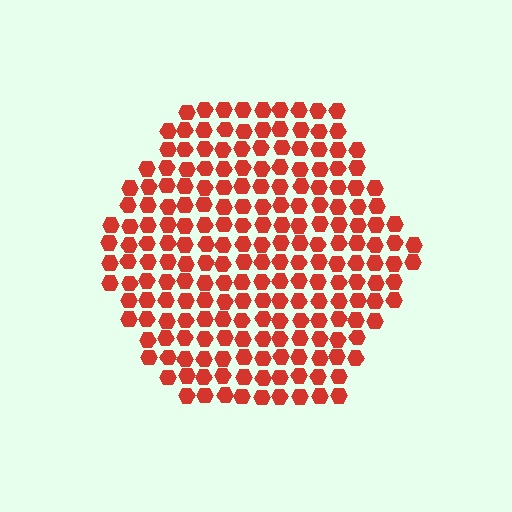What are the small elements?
The small elements are hexagons.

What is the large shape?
The large shape is a hexagon.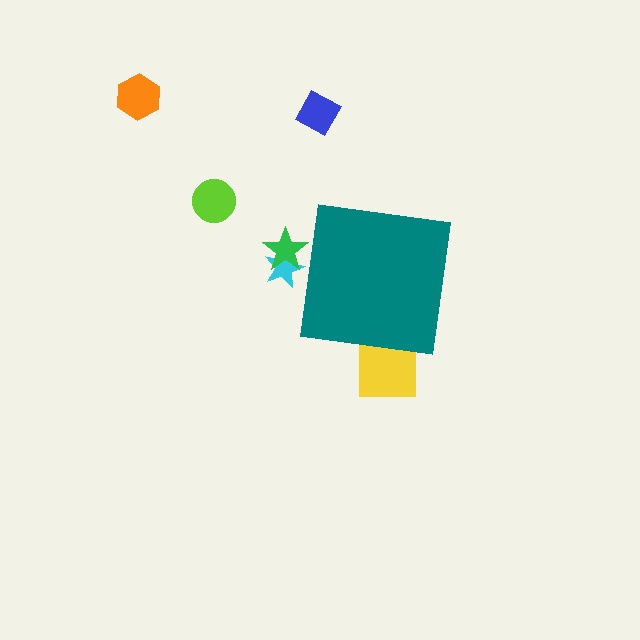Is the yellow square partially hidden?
Yes, the yellow square is partially hidden behind the teal square.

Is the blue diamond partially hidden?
No, the blue diamond is fully visible.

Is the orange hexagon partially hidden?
No, the orange hexagon is fully visible.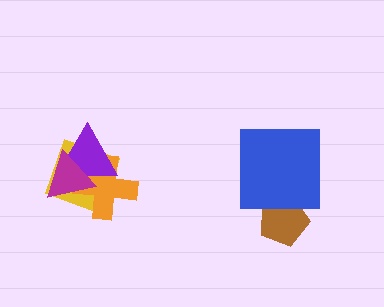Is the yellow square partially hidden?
Yes, it is partially covered by another shape.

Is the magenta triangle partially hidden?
No, no other shape covers it.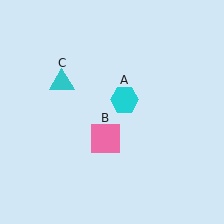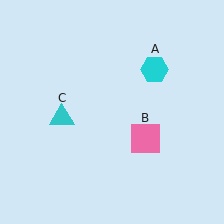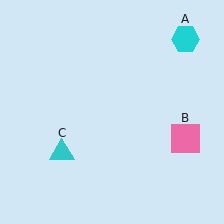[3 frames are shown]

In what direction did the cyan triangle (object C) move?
The cyan triangle (object C) moved down.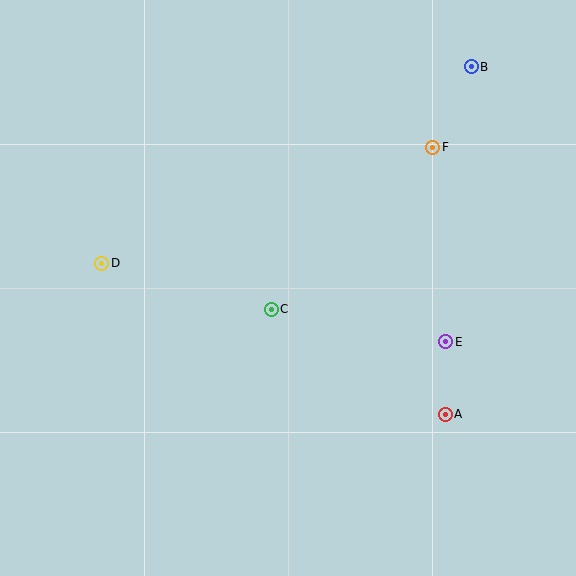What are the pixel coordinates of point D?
Point D is at (102, 263).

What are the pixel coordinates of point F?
Point F is at (433, 148).